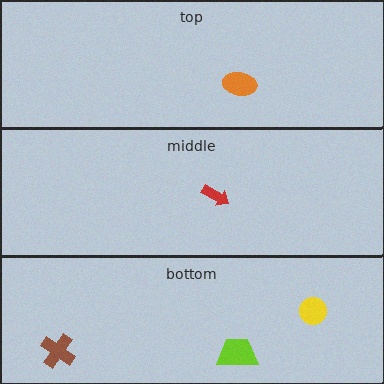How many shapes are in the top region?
1.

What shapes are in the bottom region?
The lime trapezoid, the yellow circle, the brown cross.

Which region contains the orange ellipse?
The top region.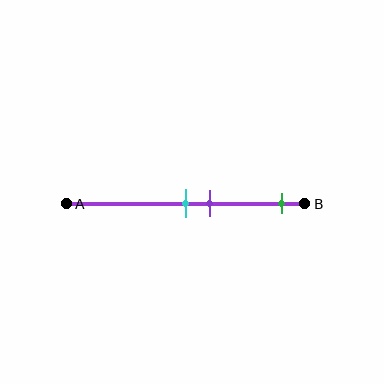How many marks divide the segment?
There are 3 marks dividing the segment.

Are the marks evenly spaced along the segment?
No, the marks are not evenly spaced.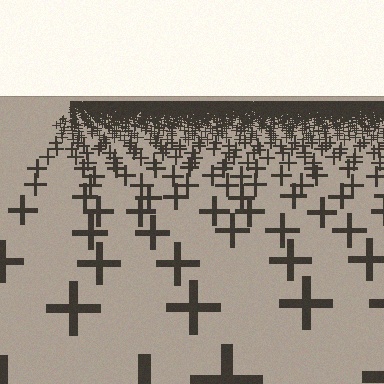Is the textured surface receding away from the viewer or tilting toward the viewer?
The surface is receding away from the viewer. Texture elements get smaller and denser toward the top.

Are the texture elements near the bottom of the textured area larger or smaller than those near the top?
Larger. Near the bottom, elements are closer to the viewer and appear at a bigger on-screen size.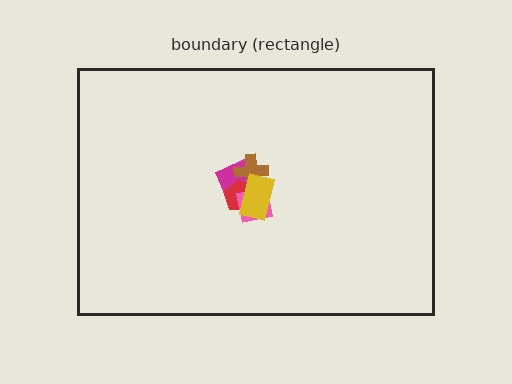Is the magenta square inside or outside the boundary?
Inside.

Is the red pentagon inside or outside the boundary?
Inside.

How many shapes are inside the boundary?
5 inside, 0 outside.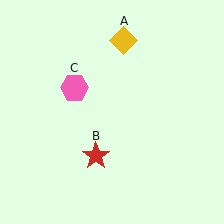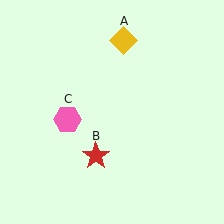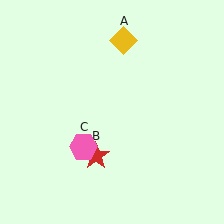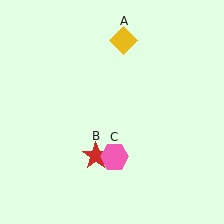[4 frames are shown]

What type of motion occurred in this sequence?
The pink hexagon (object C) rotated counterclockwise around the center of the scene.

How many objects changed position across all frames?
1 object changed position: pink hexagon (object C).